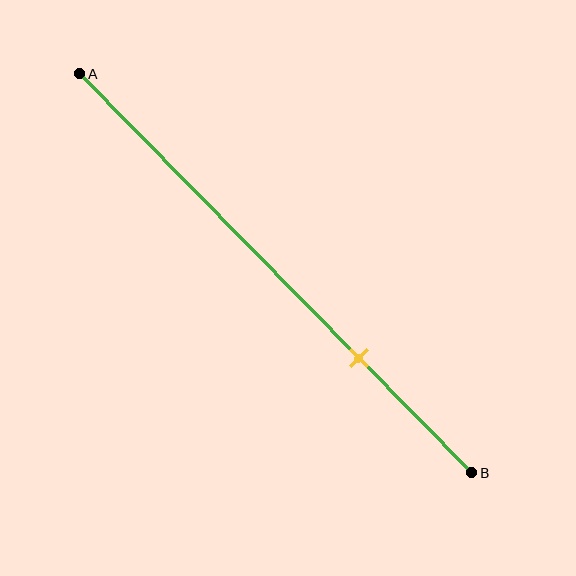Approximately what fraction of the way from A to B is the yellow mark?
The yellow mark is approximately 70% of the way from A to B.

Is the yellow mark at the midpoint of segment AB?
No, the mark is at about 70% from A, not at the 50% midpoint.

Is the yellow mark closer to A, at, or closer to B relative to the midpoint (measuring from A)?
The yellow mark is closer to point B than the midpoint of segment AB.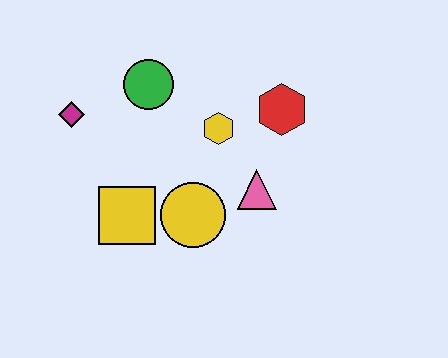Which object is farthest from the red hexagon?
The magenta diamond is farthest from the red hexagon.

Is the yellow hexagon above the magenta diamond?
No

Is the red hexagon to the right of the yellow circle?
Yes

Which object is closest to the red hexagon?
The yellow hexagon is closest to the red hexagon.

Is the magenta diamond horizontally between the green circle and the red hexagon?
No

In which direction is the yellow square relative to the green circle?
The yellow square is below the green circle.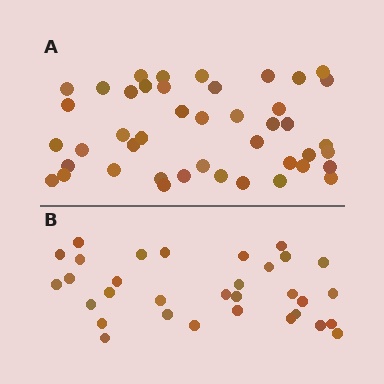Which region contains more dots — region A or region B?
Region A (the top region) has more dots.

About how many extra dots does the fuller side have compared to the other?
Region A has roughly 12 or so more dots than region B.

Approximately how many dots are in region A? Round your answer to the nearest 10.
About 40 dots. (The exact count is 44, which rounds to 40.)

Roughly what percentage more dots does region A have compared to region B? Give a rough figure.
About 40% more.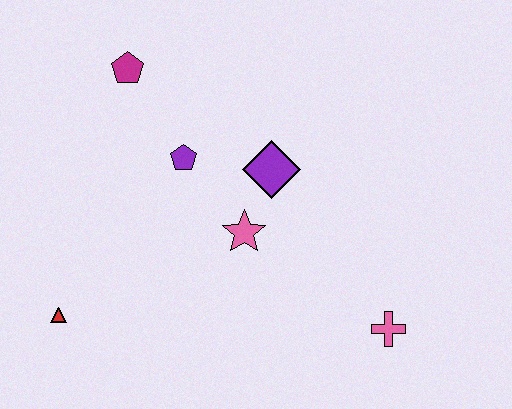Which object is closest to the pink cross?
The pink star is closest to the pink cross.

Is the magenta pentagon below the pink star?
No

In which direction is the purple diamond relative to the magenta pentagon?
The purple diamond is to the right of the magenta pentagon.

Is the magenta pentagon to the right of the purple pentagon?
No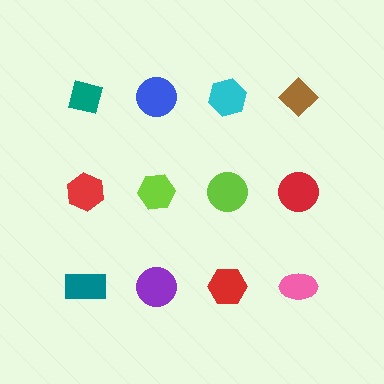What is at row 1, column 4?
A brown diamond.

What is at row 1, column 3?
A cyan hexagon.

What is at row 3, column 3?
A red hexagon.